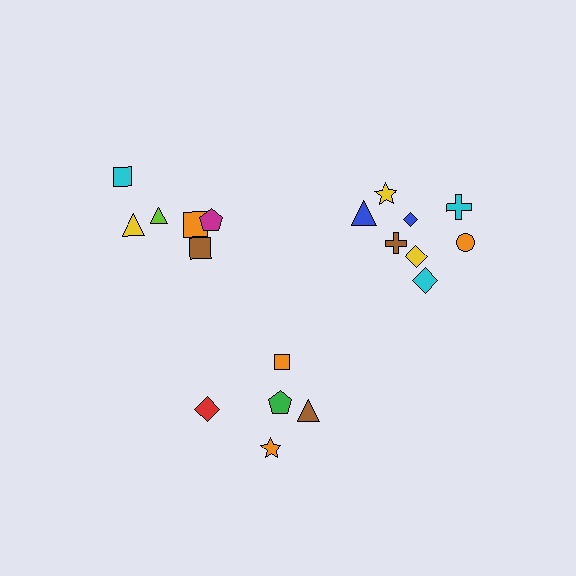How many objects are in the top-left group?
There are 6 objects.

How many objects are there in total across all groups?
There are 19 objects.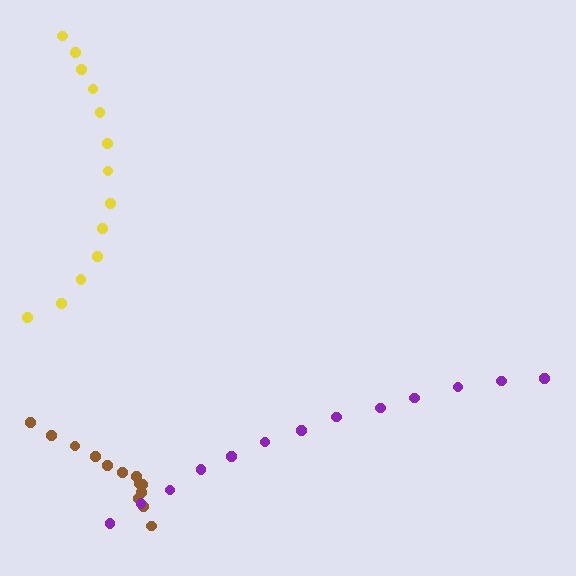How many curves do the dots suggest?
There are 3 distinct paths.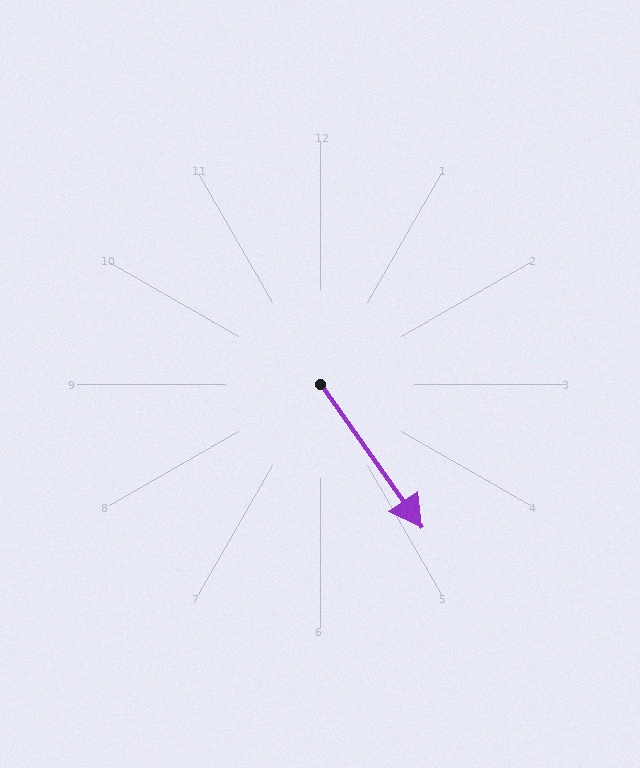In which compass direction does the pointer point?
Southeast.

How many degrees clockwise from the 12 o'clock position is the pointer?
Approximately 145 degrees.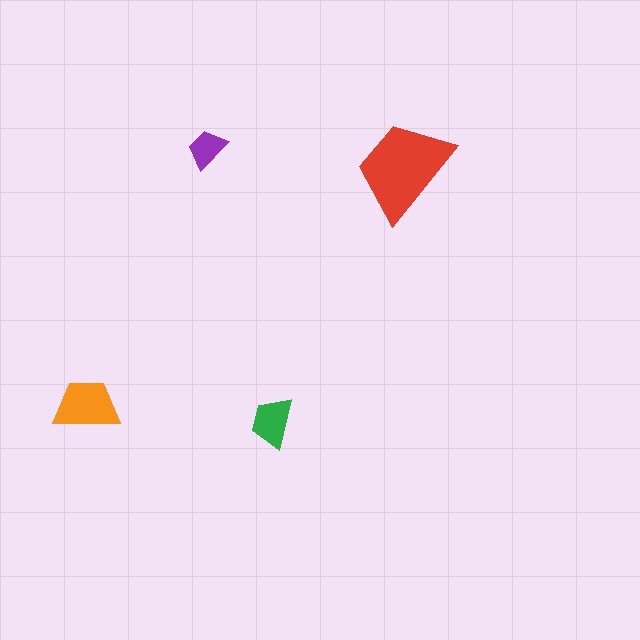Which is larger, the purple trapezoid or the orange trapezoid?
The orange one.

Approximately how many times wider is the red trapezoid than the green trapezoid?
About 2 times wider.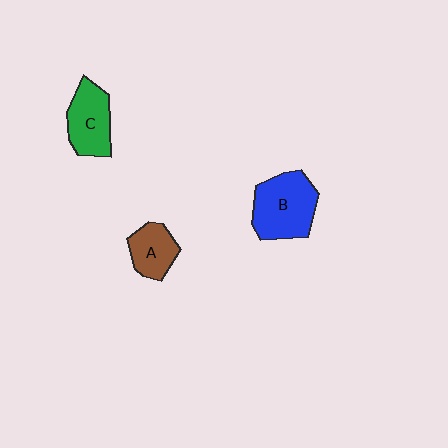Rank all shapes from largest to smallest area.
From largest to smallest: B (blue), C (green), A (brown).